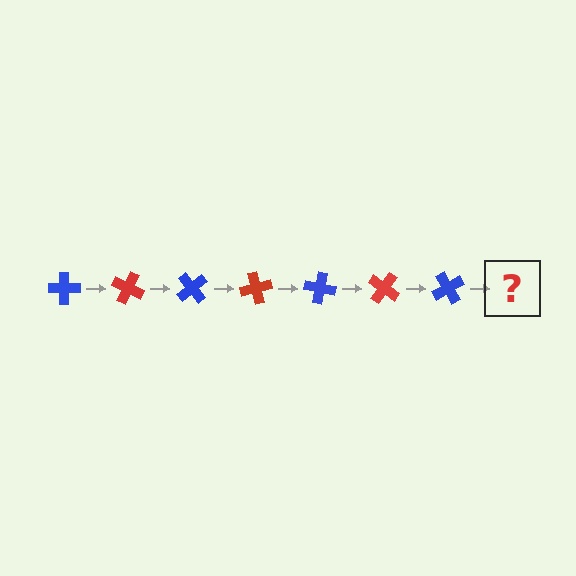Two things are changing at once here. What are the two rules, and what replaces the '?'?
The two rules are that it rotates 25 degrees each step and the color cycles through blue and red. The '?' should be a red cross, rotated 175 degrees from the start.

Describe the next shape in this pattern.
It should be a red cross, rotated 175 degrees from the start.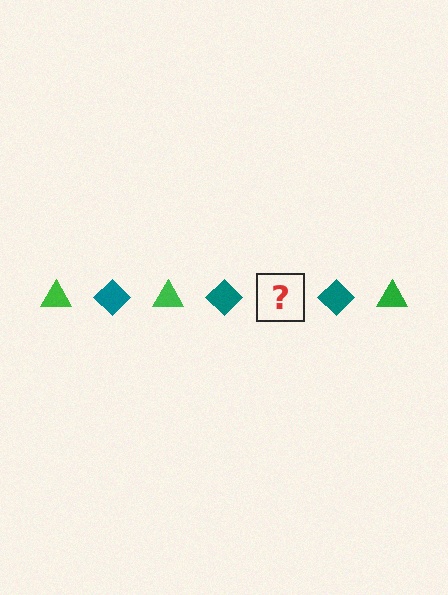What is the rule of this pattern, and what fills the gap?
The rule is that the pattern alternates between green triangle and teal diamond. The gap should be filled with a green triangle.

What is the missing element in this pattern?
The missing element is a green triangle.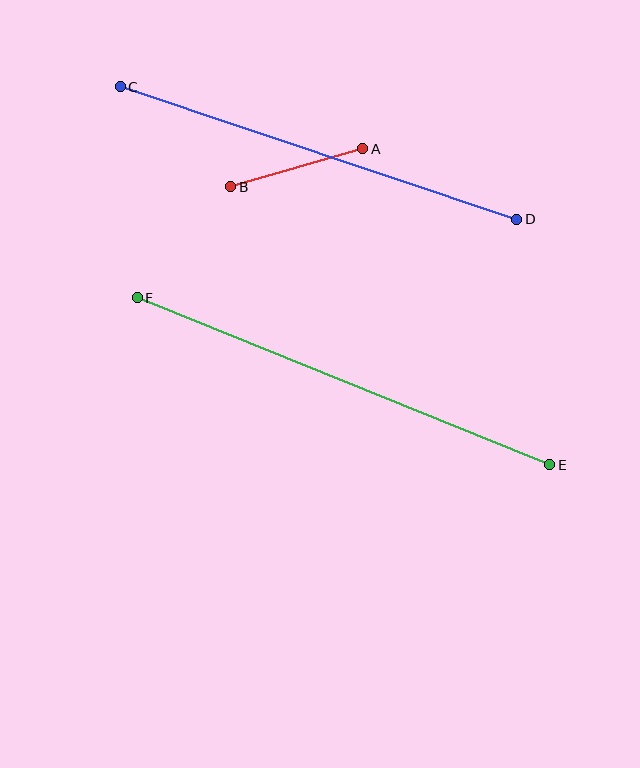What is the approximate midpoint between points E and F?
The midpoint is at approximately (344, 381) pixels.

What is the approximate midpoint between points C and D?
The midpoint is at approximately (318, 153) pixels.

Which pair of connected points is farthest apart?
Points E and F are farthest apart.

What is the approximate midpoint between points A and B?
The midpoint is at approximately (297, 168) pixels.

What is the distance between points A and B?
The distance is approximately 137 pixels.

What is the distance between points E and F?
The distance is approximately 445 pixels.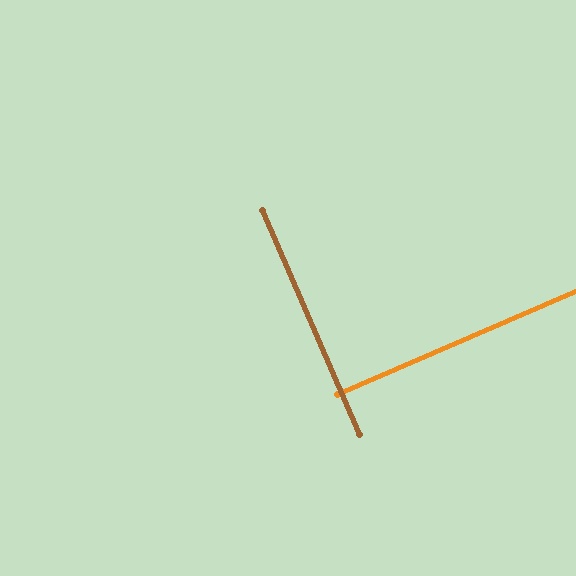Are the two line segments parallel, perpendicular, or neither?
Perpendicular — they meet at approximately 90°.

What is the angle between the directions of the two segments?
Approximately 90 degrees.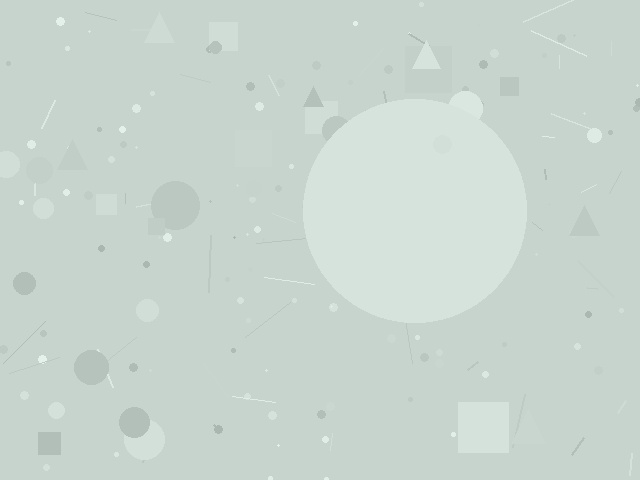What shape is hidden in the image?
A circle is hidden in the image.